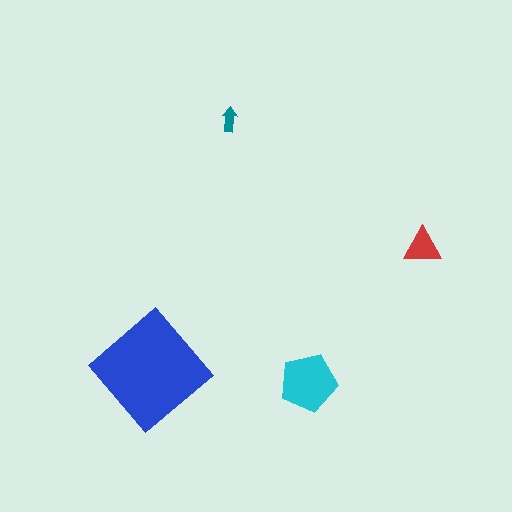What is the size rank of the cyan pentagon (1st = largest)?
2nd.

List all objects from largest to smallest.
The blue diamond, the cyan pentagon, the red triangle, the teal arrow.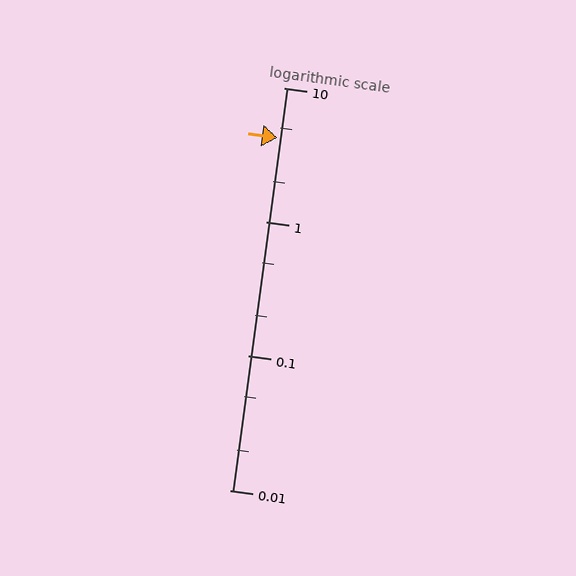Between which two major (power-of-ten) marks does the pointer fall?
The pointer is between 1 and 10.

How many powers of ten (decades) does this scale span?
The scale spans 3 decades, from 0.01 to 10.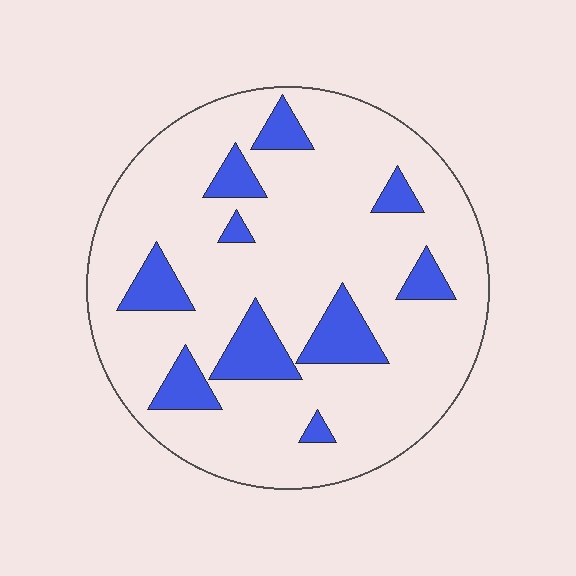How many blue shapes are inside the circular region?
10.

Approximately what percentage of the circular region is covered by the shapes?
Approximately 15%.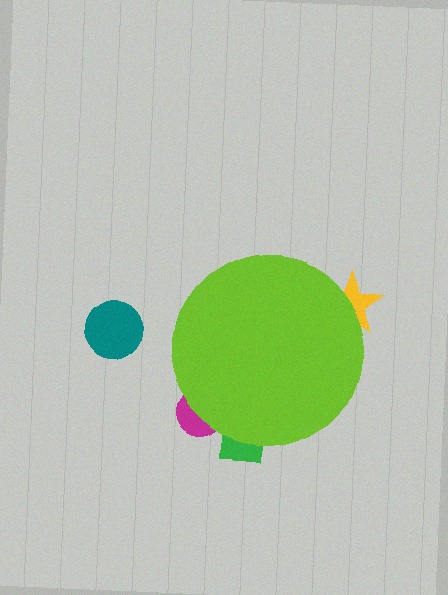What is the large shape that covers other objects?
A lime circle.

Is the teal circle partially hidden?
No, the teal circle is fully visible.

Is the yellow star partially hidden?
Yes, the yellow star is partially hidden behind the lime circle.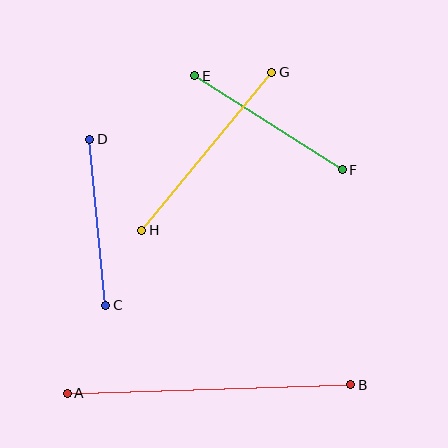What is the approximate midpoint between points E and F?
The midpoint is at approximately (269, 123) pixels.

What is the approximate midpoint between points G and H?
The midpoint is at approximately (207, 151) pixels.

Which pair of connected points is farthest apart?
Points A and B are farthest apart.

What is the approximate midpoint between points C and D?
The midpoint is at approximately (98, 222) pixels.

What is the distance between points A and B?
The distance is approximately 283 pixels.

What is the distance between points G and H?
The distance is approximately 205 pixels.